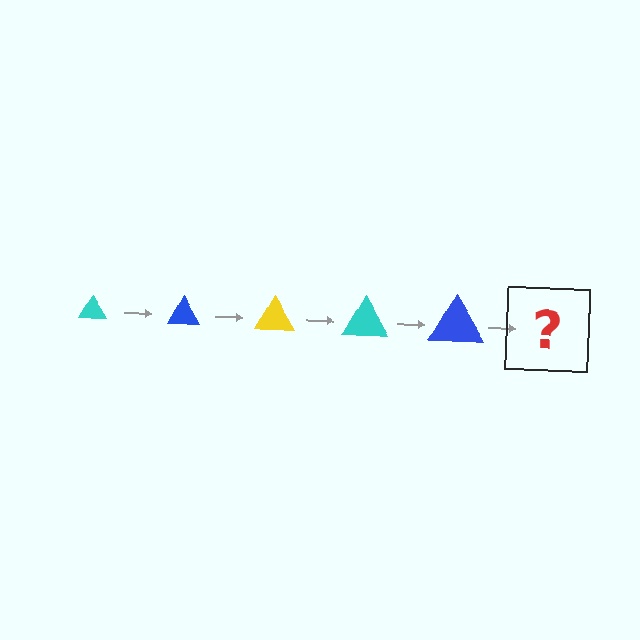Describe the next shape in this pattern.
It should be a yellow triangle, larger than the previous one.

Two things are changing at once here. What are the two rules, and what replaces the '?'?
The two rules are that the triangle grows larger each step and the color cycles through cyan, blue, and yellow. The '?' should be a yellow triangle, larger than the previous one.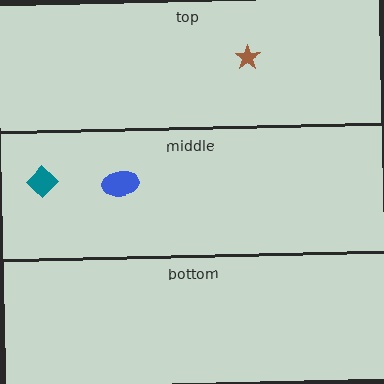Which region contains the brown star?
The top region.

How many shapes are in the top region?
1.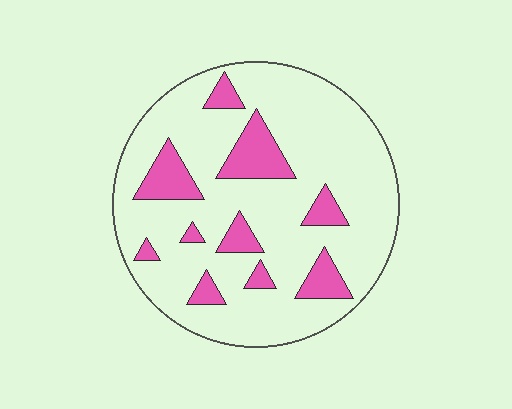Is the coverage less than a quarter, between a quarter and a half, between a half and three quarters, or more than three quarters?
Less than a quarter.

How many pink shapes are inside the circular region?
10.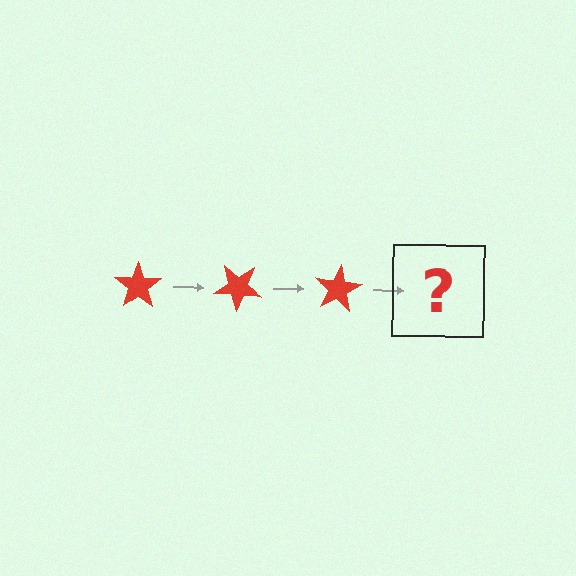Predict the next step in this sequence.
The next step is a red star rotated 120 degrees.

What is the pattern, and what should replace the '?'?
The pattern is that the star rotates 40 degrees each step. The '?' should be a red star rotated 120 degrees.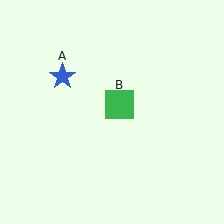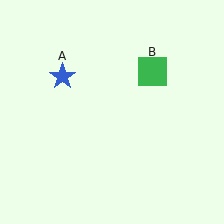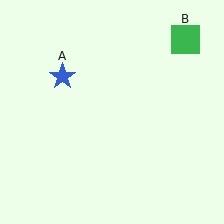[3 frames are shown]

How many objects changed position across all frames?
1 object changed position: green square (object B).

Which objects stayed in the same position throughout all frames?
Blue star (object A) remained stationary.